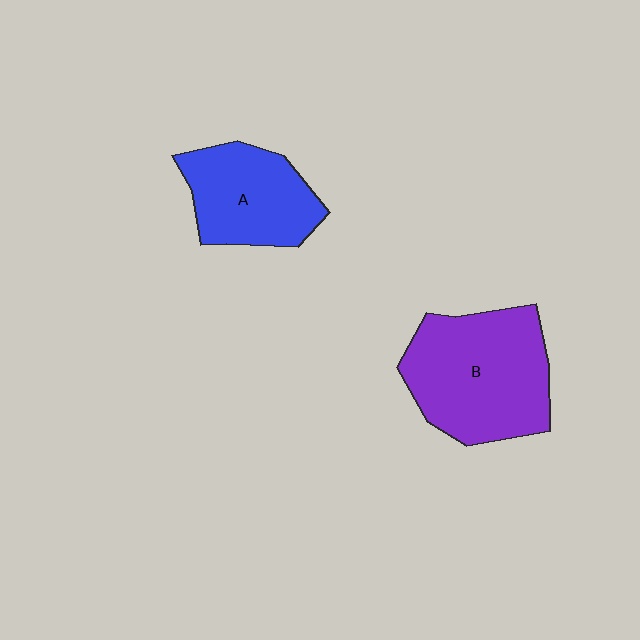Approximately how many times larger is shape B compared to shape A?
Approximately 1.4 times.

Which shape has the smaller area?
Shape A (blue).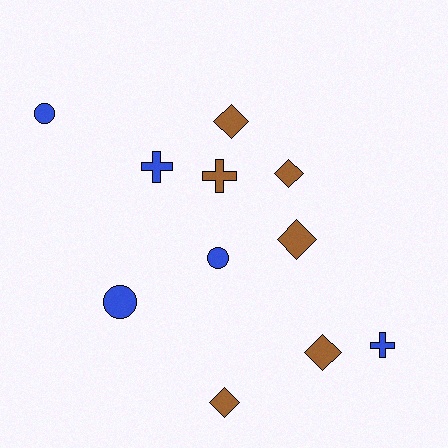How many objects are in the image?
There are 11 objects.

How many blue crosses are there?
There are 2 blue crosses.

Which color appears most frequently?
Brown, with 6 objects.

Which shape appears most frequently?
Diamond, with 5 objects.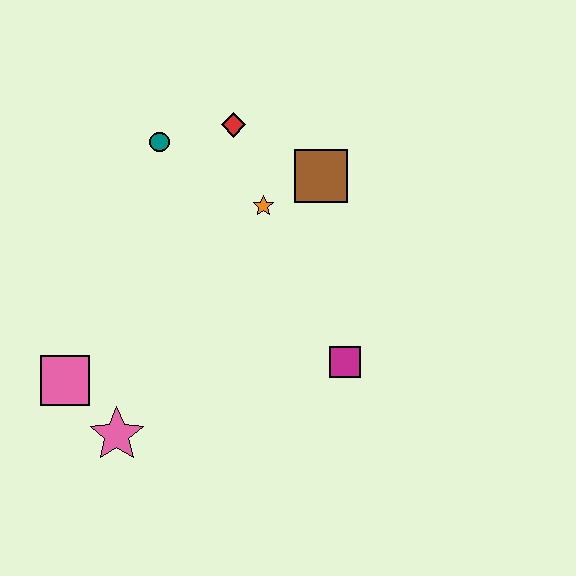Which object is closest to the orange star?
The brown square is closest to the orange star.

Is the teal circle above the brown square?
Yes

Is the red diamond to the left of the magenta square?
Yes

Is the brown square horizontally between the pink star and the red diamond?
No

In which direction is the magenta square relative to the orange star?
The magenta square is below the orange star.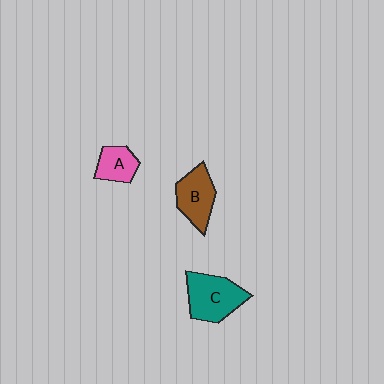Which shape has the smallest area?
Shape A (pink).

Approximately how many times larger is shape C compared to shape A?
Approximately 1.8 times.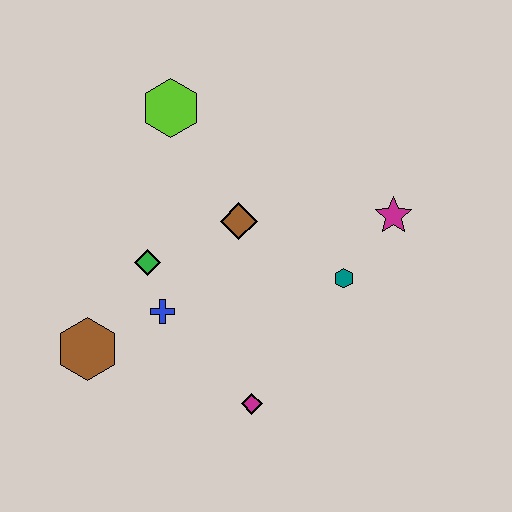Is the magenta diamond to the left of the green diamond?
No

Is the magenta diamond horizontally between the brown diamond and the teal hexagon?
Yes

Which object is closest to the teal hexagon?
The magenta star is closest to the teal hexagon.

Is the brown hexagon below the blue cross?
Yes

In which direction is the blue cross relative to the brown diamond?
The blue cross is below the brown diamond.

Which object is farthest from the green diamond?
The magenta star is farthest from the green diamond.